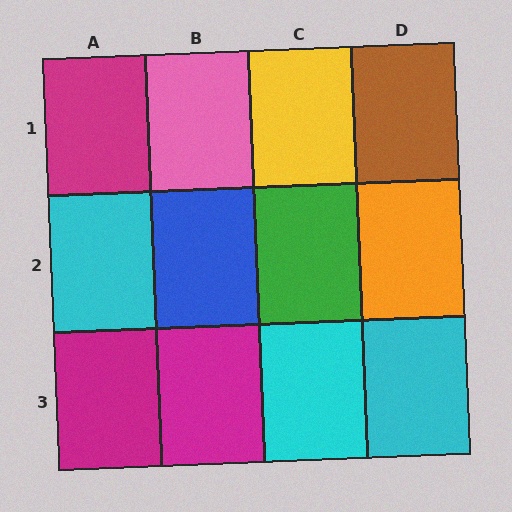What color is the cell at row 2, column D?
Orange.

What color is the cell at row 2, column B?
Blue.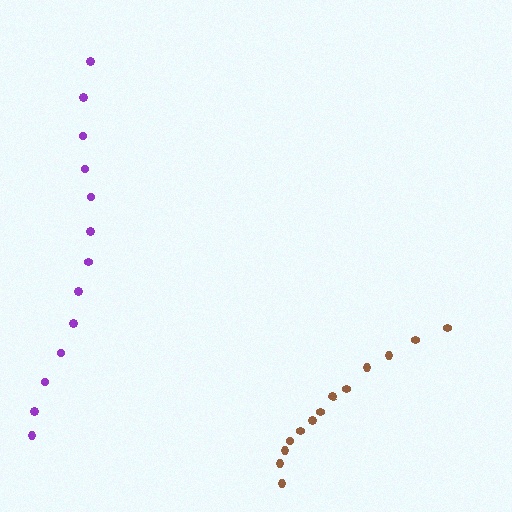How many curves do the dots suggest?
There are 2 distinct paths.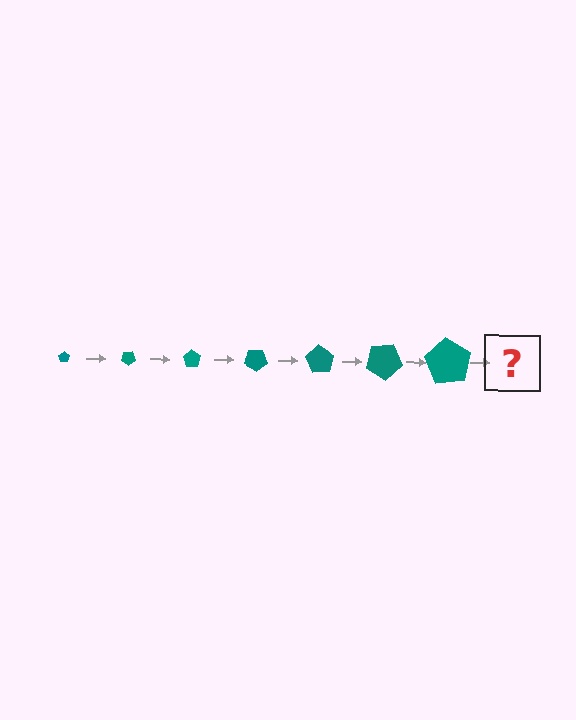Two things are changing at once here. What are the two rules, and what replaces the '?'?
The two rules are that the pentagon grows larger each step and it rotates 35 degrees each step. The '?' should be a pentagon, larger than the previous one and rotated 245 degrees from the start.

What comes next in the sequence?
The next element should be a pentagon, larger than the previous one and rotated 245 degrees from the start.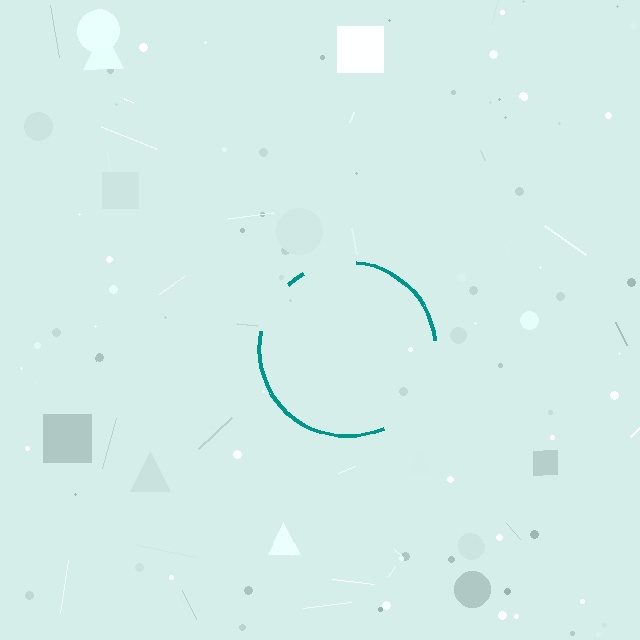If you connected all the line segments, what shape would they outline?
They would outline a circle.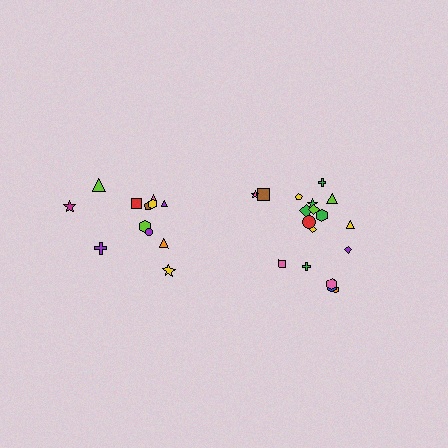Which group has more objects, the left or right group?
The right group.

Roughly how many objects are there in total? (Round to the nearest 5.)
Roughly 30 objects in total.